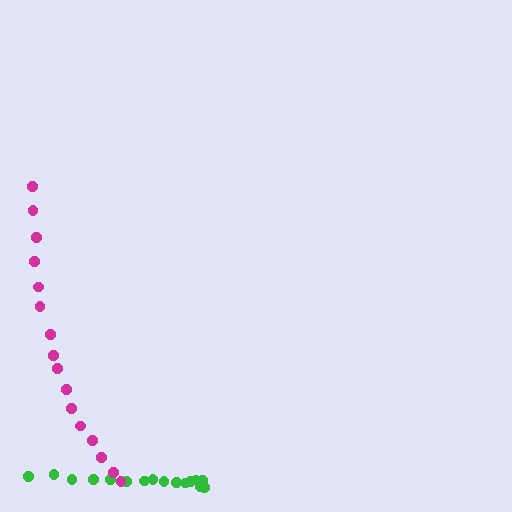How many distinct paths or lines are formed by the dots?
There are 2 distinct paths.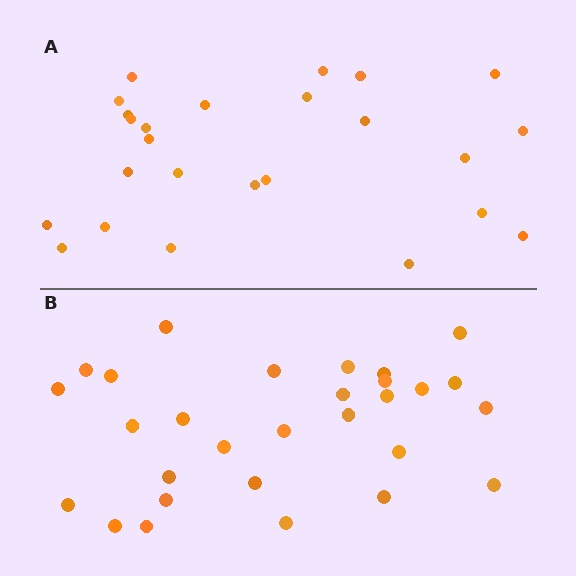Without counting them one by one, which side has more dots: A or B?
Region B (the bottom region) has more dots.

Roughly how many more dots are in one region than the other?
Region B has about 4 more dots than region A.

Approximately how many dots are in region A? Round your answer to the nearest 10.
About 20 dots. (The exact count is 25, which rounds to 20.)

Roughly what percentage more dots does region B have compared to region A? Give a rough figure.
About 15% more.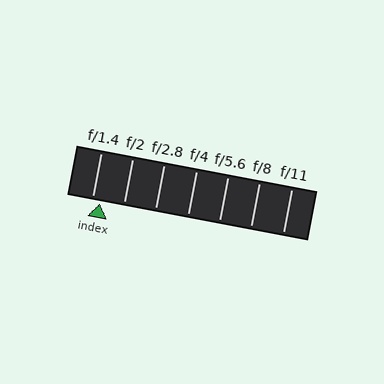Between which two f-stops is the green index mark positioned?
The index mark is between f/1.4 and f/2.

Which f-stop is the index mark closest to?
The index mark is closest to f/1.4.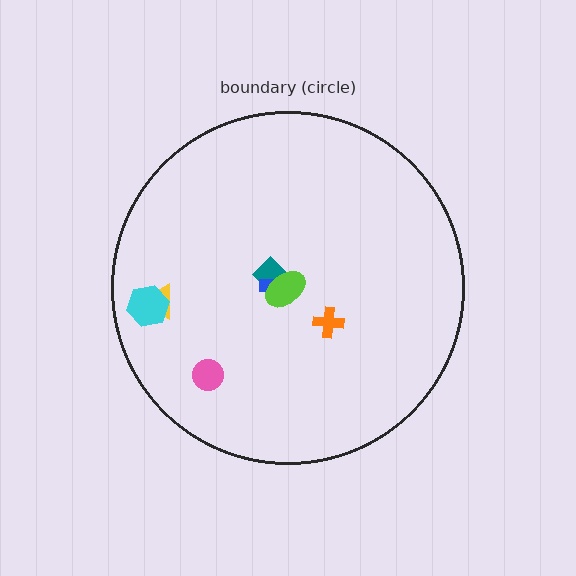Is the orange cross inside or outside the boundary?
Inside.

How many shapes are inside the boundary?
7 inside, 0 outside.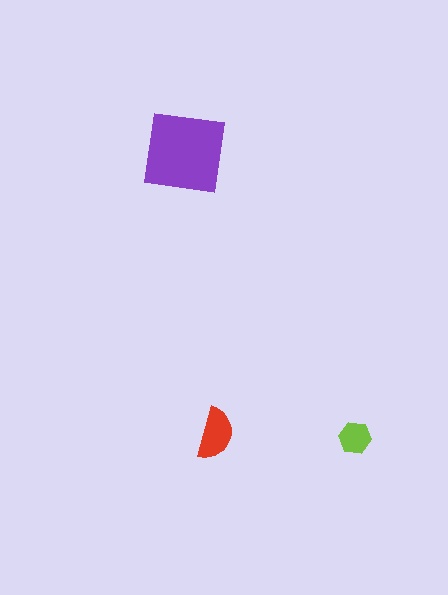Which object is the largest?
The purple square.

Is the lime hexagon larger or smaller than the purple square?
Smaller.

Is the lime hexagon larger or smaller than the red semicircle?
Smaller.